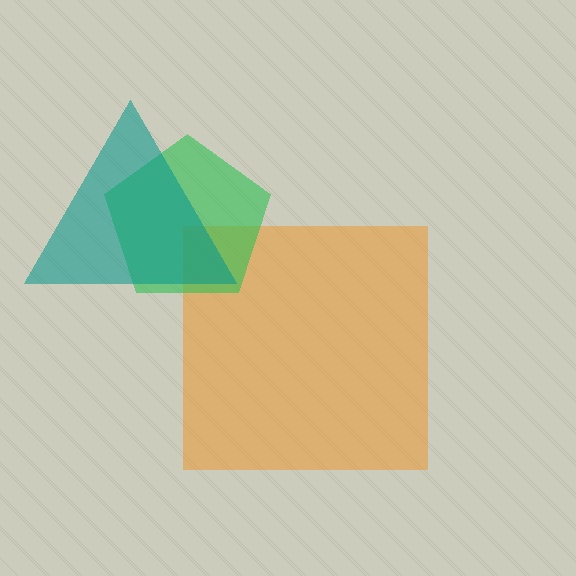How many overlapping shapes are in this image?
There are 3 overlapping shapes in the image.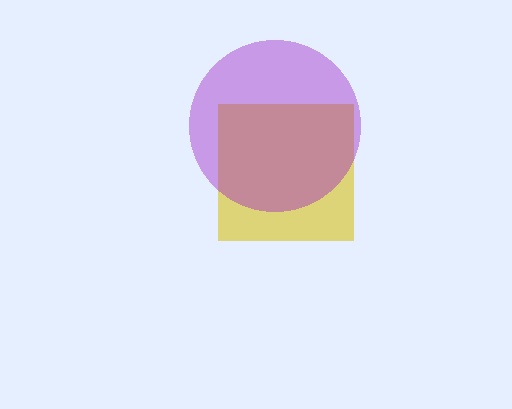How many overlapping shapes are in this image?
There are 2 overlapping shapes in the image.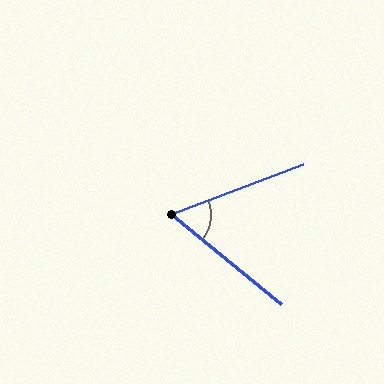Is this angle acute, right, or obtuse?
It is acute.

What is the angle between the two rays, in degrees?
Approximately 60 degrees.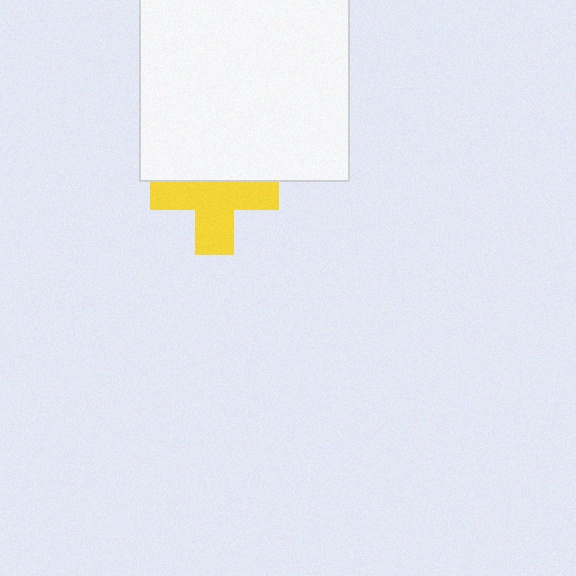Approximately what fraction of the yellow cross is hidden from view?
Roughly 36% of the yellow cross is hidden behind the white rectangle.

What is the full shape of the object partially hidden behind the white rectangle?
The partially hidden object is a yellow cross.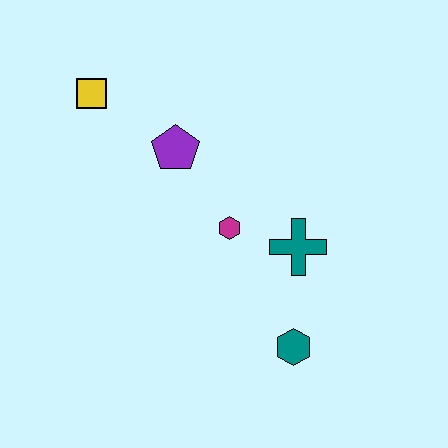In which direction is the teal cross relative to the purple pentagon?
The teal cross is to the right of the purple pentagon.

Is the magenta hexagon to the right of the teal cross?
No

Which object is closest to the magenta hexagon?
The teal cross is closest to the magenta hexagon.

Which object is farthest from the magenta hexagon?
The yellow square is farthest from the magenta hexagon.